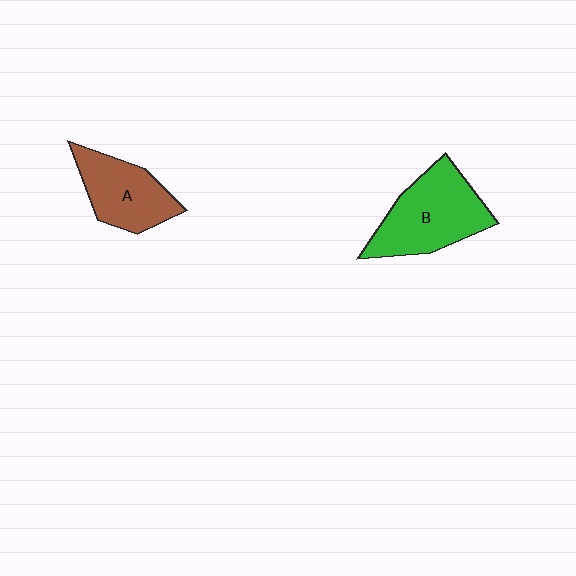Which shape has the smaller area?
Shape A (brown).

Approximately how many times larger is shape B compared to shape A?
Approximately 1.3 times.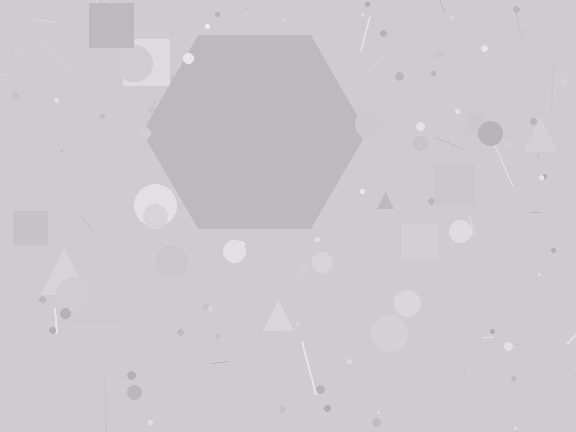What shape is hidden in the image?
A hexagon is hidden in the image.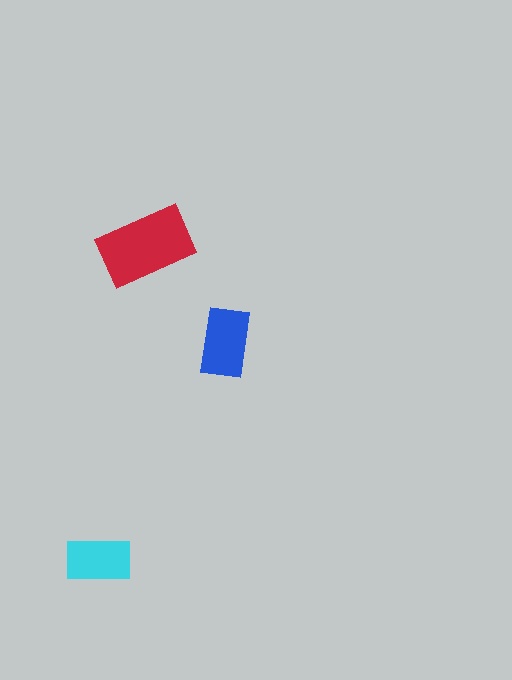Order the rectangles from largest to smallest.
the red one, the blue one, the cyan one.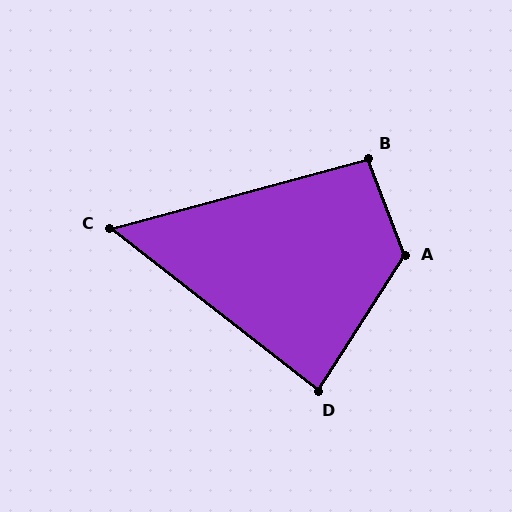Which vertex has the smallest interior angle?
C, at approximately 53 degrees.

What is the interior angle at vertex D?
Approximately 84 degrees (acute).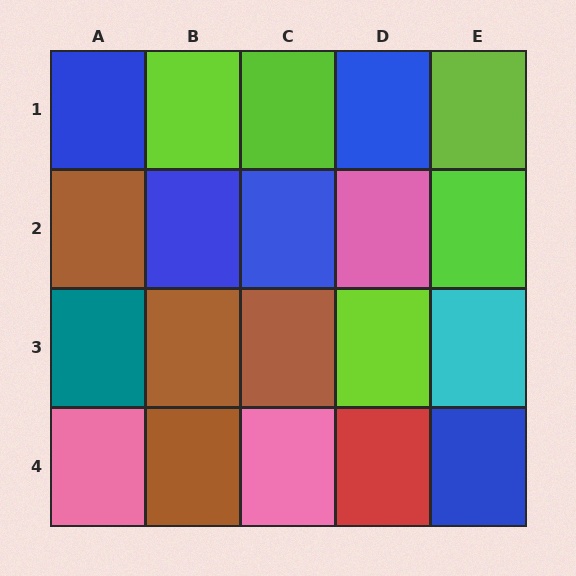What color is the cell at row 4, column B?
Brown.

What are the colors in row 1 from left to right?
Blue, lime, lime, blue, lime.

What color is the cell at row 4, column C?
Pink.